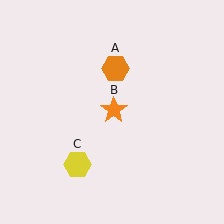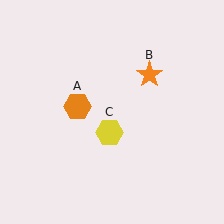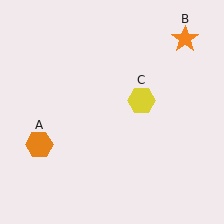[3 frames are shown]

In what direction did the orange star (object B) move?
The orange star (object B) moved up and to the right.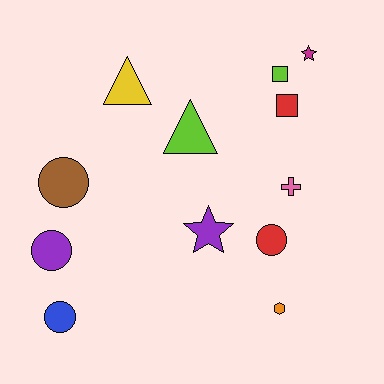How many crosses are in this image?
There is 1 cross.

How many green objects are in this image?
There are no green objects.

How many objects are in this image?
There are 12 objects.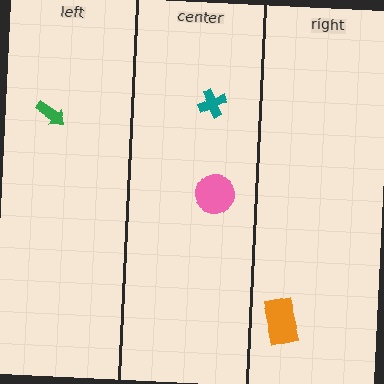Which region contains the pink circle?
The center region.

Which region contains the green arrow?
The left region.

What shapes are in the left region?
The green arrow.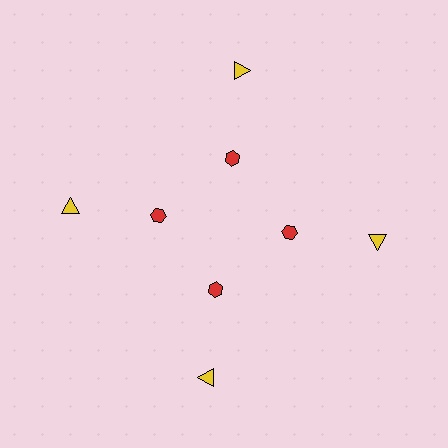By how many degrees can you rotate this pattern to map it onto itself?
The pattern maps onto itself every 90 degrees of rotation.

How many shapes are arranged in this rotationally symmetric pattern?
There are 8 shapes, arranged in 4 groups of 2.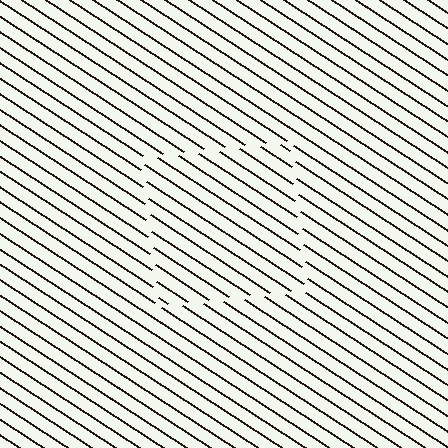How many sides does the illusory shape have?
4 sides — the line-ends trace a square.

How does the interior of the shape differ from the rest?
The interior of the shape contains the same grating, shifted by half a period — the contour is defined by the phase discontinuity where line-ends from the inner and outer gratings abut.